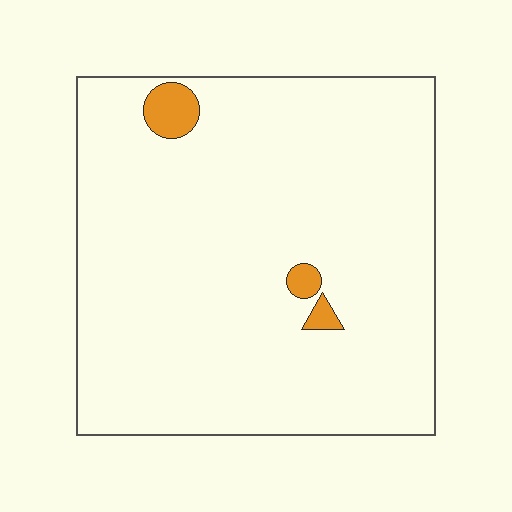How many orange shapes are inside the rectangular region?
3.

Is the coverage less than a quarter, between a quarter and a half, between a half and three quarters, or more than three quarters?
Less than a quarter.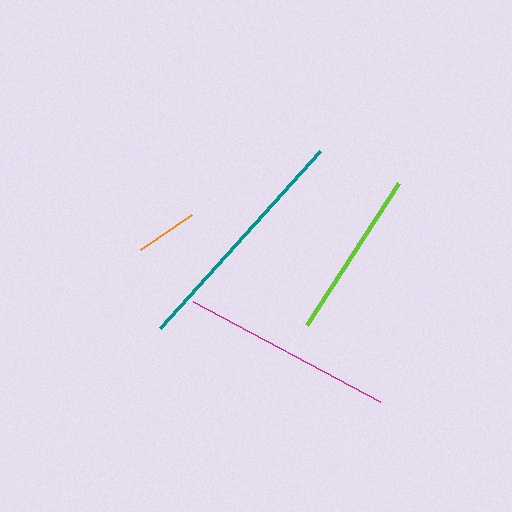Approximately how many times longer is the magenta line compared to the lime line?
The magenta line is approximately 1.3 times the length of the lime line.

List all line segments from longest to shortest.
From longest to shortest: teal, magenta, lime, orange.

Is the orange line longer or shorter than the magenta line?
The magenta line is longer than the orange line.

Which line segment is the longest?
The teal line is the longest at approximately 238 pixels.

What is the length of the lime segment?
The lime segment is approximately 169 pixels long.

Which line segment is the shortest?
The orange line is the shortest at approximately 62 pixels.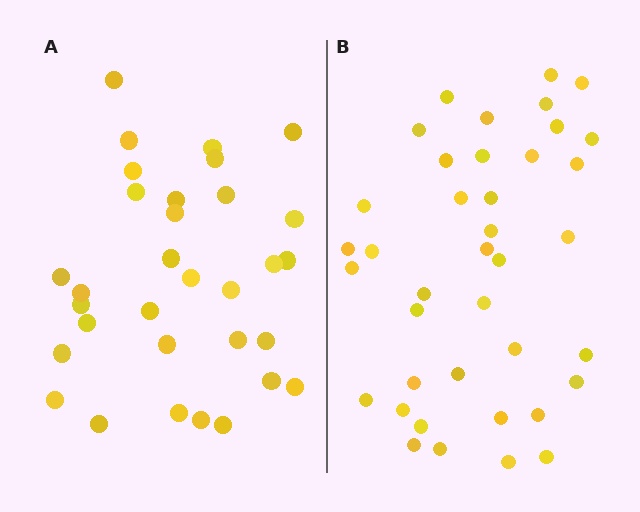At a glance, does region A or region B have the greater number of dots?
Region B (the right region) has more dots.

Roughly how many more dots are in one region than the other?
Region B has roughly 8 or so more dots than region A.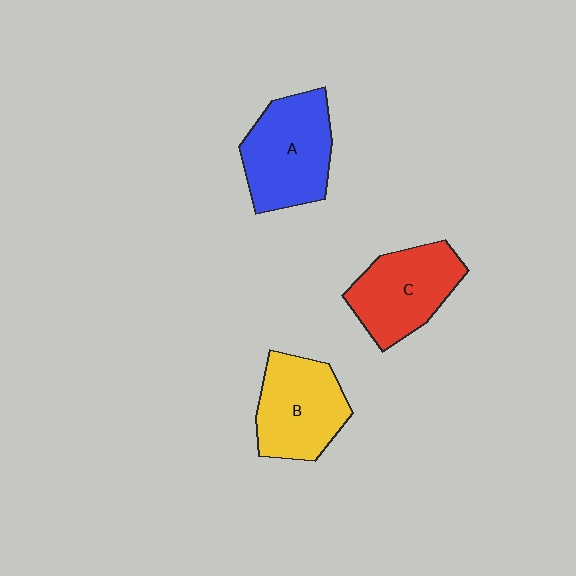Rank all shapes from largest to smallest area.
From largest to smallest: A (blue), B (yellow), C (red).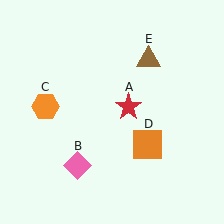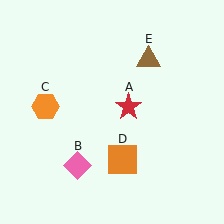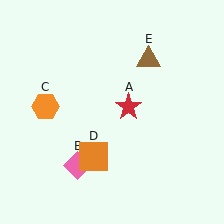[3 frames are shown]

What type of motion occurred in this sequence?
The orange square (object D) rotated clockwise around the center of the scene.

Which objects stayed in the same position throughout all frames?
Red star (object A) and pink diamond (object B) and orange hexagon (object C) and brown triangle (object E) remained stationary.